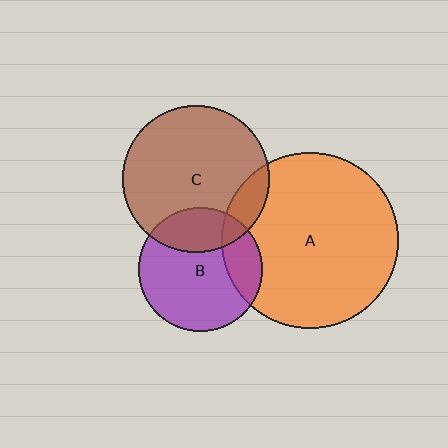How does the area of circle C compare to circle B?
Approximately 1.4 times.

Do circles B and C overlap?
Yes.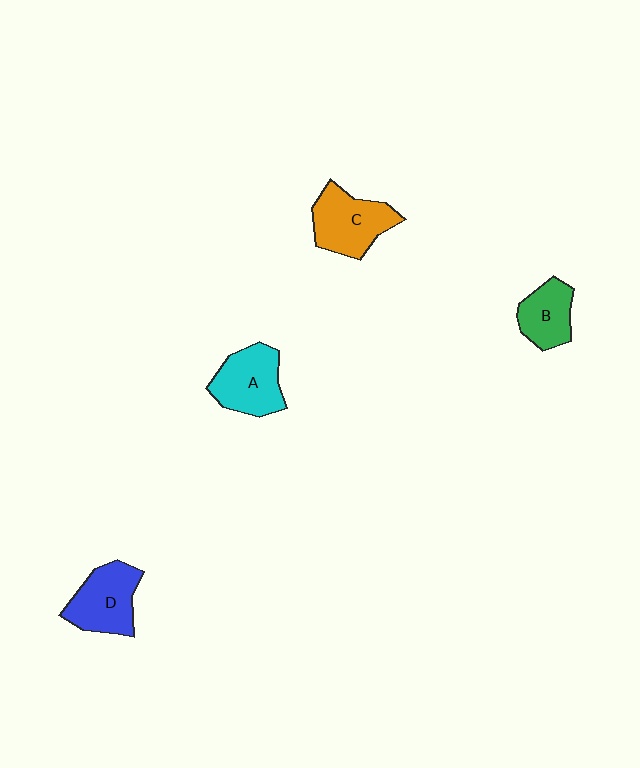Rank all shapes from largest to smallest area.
From largest to smallest: C (orange), D (blue), A (cyan), B (green).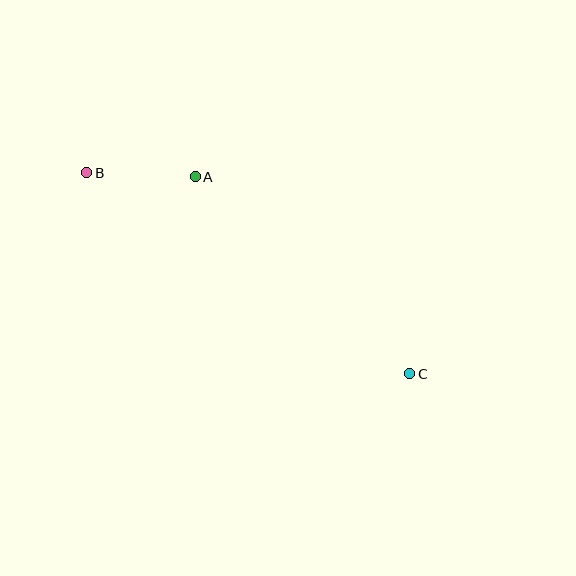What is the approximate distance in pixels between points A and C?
The distance between A and C is approximately 291 pixels.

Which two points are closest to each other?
Points A and B are closest to each other.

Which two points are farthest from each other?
Points B and C are farthest from each other.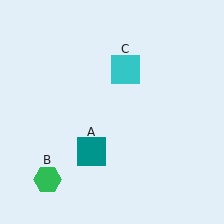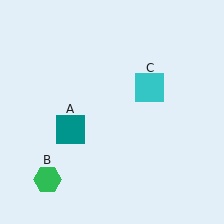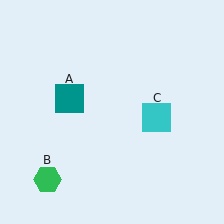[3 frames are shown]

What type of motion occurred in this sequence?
The teal square (object A), cyan square (object C) rotated clockwise around the center of the scene.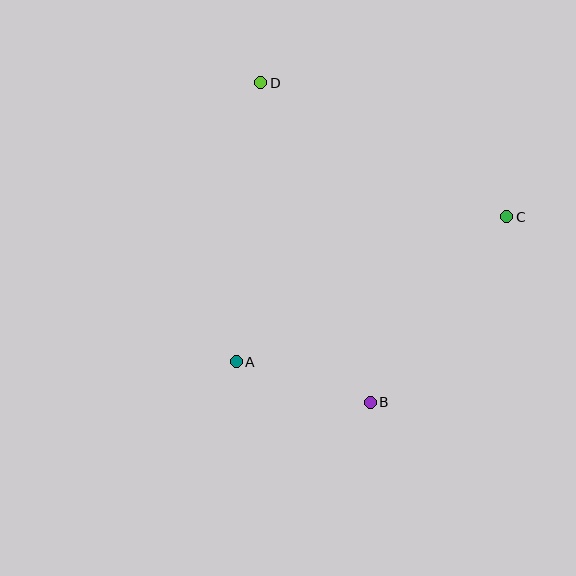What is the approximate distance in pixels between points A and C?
The distance between A and C is approximately 307 pixels.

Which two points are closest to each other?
Points A and B are closest to each other.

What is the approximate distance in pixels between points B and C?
The distance between B and C is approximately 231 pixels.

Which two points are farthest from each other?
Points B and D are farthest from each other.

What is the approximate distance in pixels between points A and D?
The distance between A and D is approximately 280 pixels.